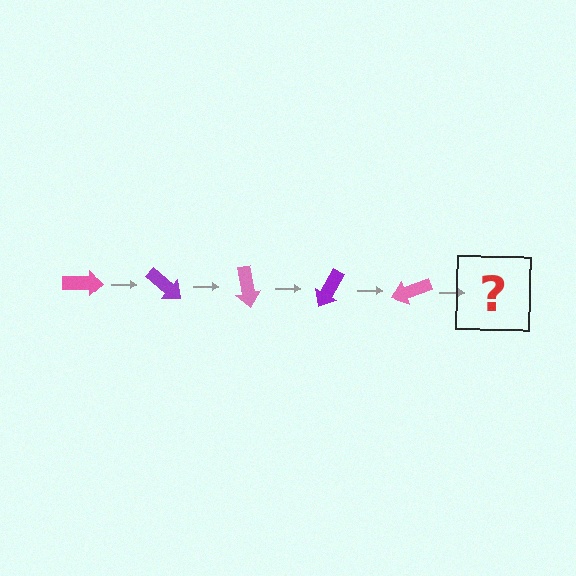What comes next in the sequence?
The next element should be a purple arrow, rotated 200 degrees from the start.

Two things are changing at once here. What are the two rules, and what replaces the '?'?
The two rules are that it rotates 40 degrees each step and the color cycles through pink and purple. The '?' should be a purple arrow, rotated 200 degrees from the start.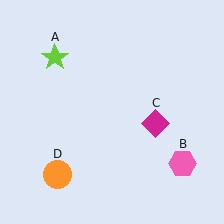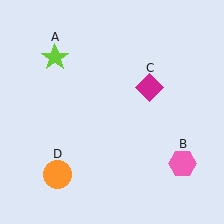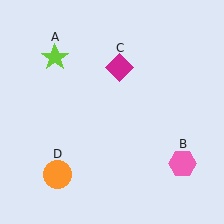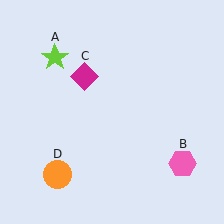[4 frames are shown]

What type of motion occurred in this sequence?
The magenta diamond (object C) rotated counterclockwise around the center of the scene.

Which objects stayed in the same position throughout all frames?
Lime star (object A) and pink hexagon (object B) and orange circle (object D) remained stationary.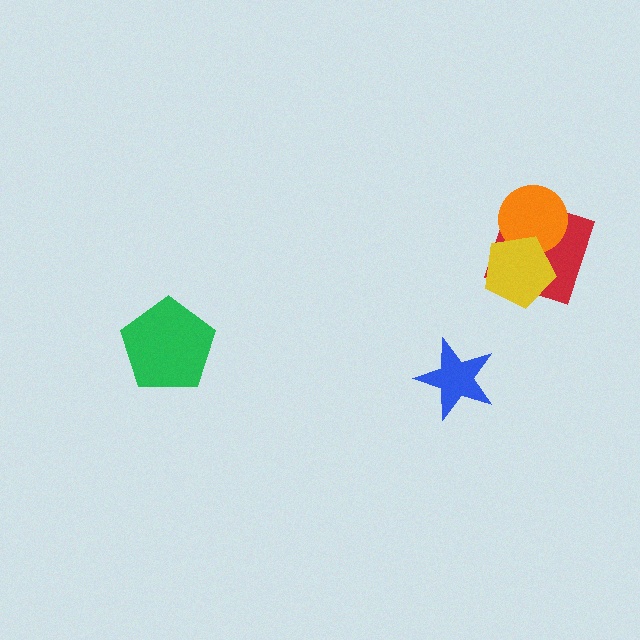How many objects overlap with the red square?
2 objects overlap with the red square.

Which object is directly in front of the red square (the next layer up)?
The orange circle is directly in front of the red square.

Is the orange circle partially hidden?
Yes, it is partially covered by another shape.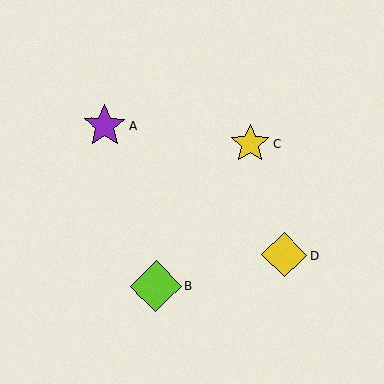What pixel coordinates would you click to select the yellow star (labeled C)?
Click at (250, 144) to select the yellow star C.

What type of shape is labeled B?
Shape B is a lime diamond.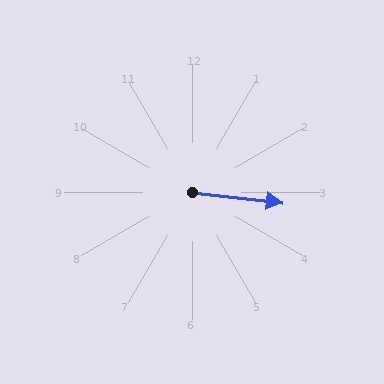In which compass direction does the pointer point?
East.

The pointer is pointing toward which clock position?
Roughly 3 o'clock.